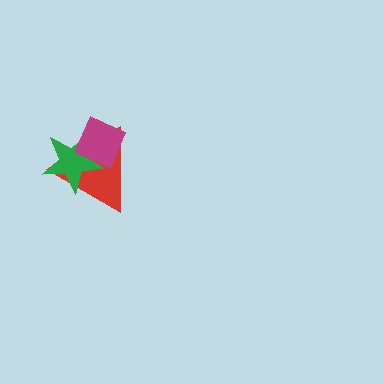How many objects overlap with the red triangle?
2 objects overlap with the red triangle.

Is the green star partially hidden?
Yes, it is partially covered by another shape.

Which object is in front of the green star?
The magenta diamond is in front of the green star.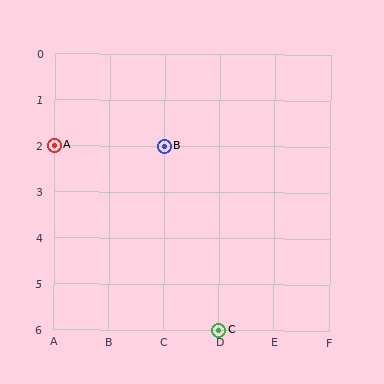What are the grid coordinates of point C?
Point C is at grid coordinates (D, 6).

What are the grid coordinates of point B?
Point B is at grid coordinates (C, 2).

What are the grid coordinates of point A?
Point A is at grid coordinates (A, 2).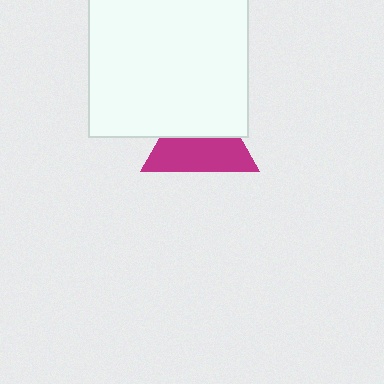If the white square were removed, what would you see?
You would see the complete magenta triangle.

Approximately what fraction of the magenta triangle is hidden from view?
Roughly 46% of the magenta triangle is hidden behind the white square.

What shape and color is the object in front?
The object in front is a white square.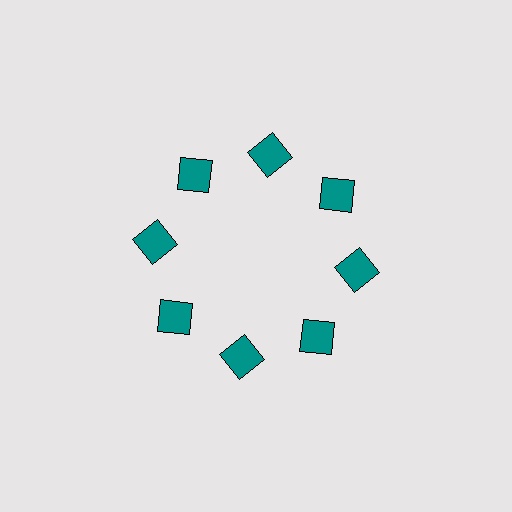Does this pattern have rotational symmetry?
Yes, this pattern has 8-fold rotational symmetry. It looks the same after rotating 45 degrees around the center.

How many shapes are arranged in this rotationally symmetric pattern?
There are 8 shapes, arranged in 8 groups of 1.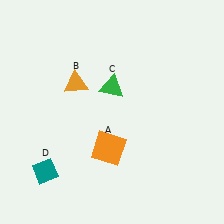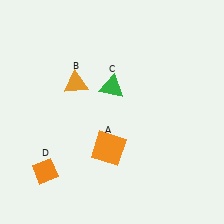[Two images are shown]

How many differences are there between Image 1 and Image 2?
There is 1 difference between the two images.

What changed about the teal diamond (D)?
In Image 1, D is teal. In Image 2, it changed to orange.